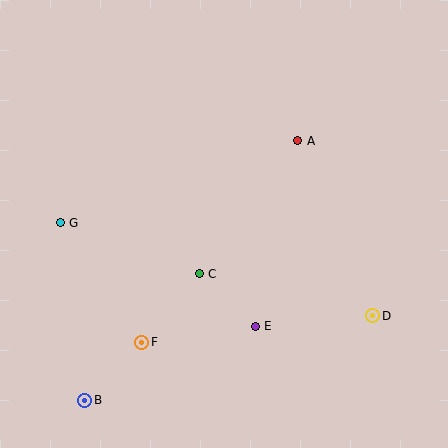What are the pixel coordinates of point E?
Point E is at (255, 326).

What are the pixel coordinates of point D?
Point D is at (373, 316).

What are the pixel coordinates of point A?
Point A is at (298, 141).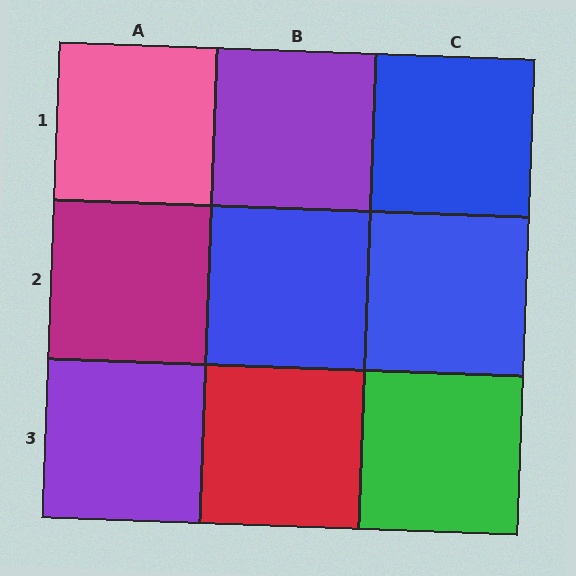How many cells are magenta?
1 cell is magenta.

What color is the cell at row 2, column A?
Magenta.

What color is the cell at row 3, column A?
Purple.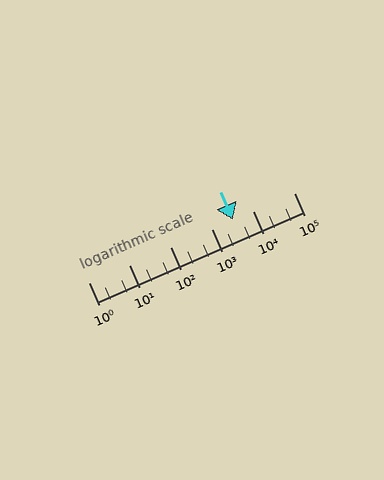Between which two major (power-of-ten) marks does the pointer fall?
The pointer is between 1000 and 10000.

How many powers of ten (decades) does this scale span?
The scale spans 5 decades, from 1 to 100000.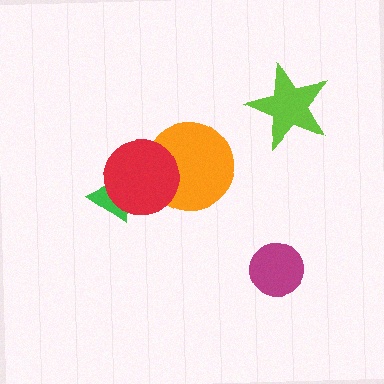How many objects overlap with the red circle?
2 objects overlap with the red circle.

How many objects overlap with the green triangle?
1 object overlaps with the green triangle.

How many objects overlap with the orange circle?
1 object overlaps with the orange circle.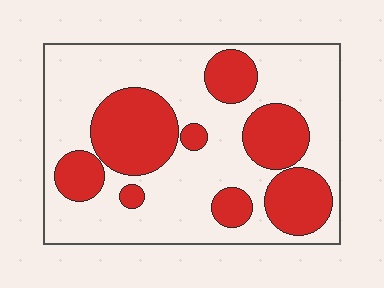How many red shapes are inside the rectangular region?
8.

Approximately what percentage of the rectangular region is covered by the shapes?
Approximately 35%.